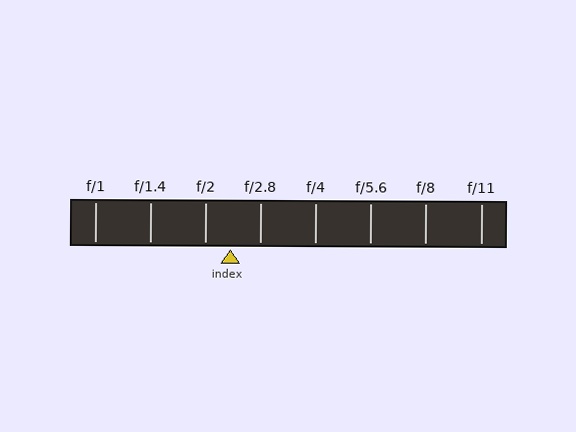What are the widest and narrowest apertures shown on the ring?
The widest aperture shown is f/1 and the narrowest is f/11.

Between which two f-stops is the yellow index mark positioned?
The index mark is between f/2 and f/2.8.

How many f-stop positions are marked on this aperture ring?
There are 8 f-stop positions marked.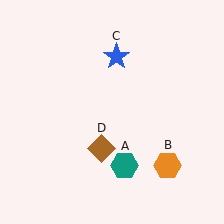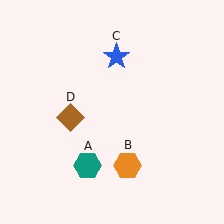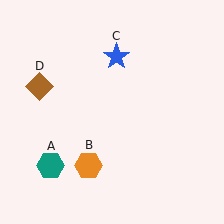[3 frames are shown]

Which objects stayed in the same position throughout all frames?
Blue star (object C) remained stationary.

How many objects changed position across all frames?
3 objects changed position: teal hexagon (object A), orange hexagon (object B), brown diamond (object D).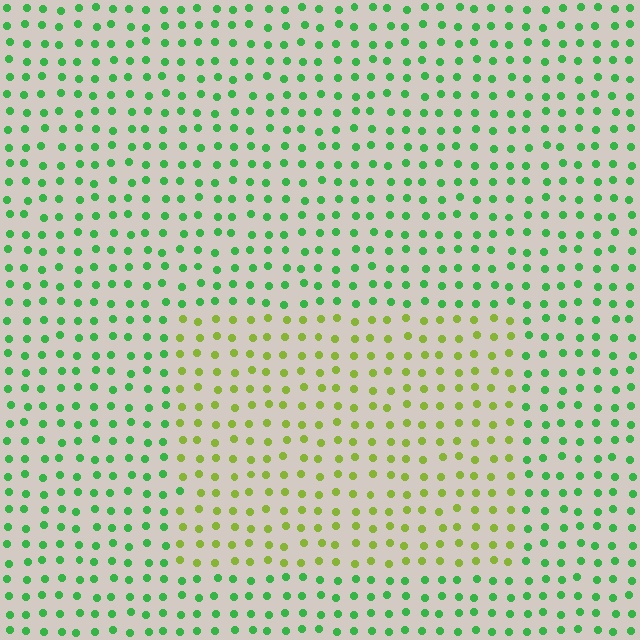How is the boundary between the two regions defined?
The boundary is defined purely by a slight shift in hue (about 46 degrees). Spacing, size, and orientation are identical on both sides.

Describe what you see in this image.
The image is filled with small green elements in a uniform arrangement. A rectangle-shaped region is visible where the elements are tinted to a slightly different hue, forming a subtle color boundary.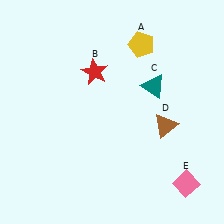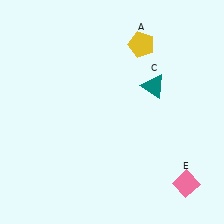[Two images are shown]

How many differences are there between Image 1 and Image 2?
There are 2 differences between the two images.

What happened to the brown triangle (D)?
The brown triangle (D) was removed in Image 2. It was in the bottom-right area of Image 1.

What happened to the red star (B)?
The red star (B) was removed in Image 2. It was in the top-left area of Image 1.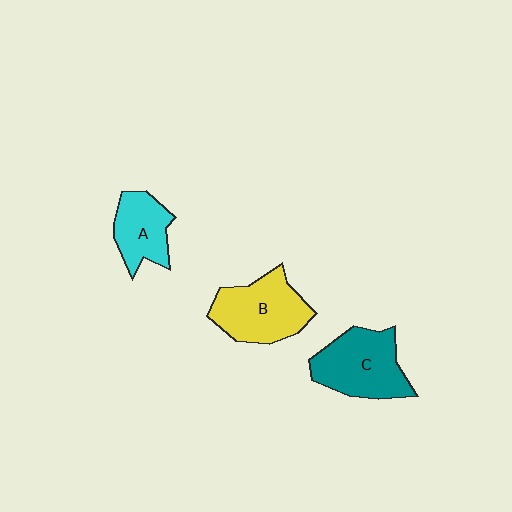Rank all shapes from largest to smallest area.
From largest to smallest: C (teal), B (yellow), A (cyan).